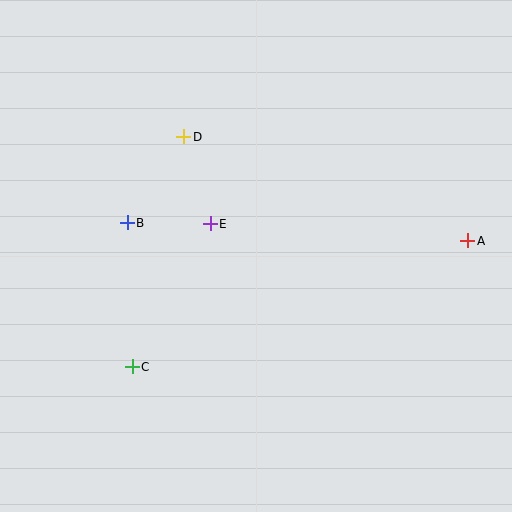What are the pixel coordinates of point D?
Point D is at (184, 137).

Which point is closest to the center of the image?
Point E at (210, 224) is closest to the center.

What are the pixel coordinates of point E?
Point E is at (210, 224).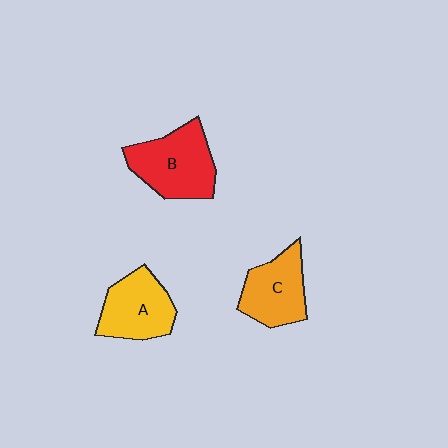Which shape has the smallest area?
Shape C (orange).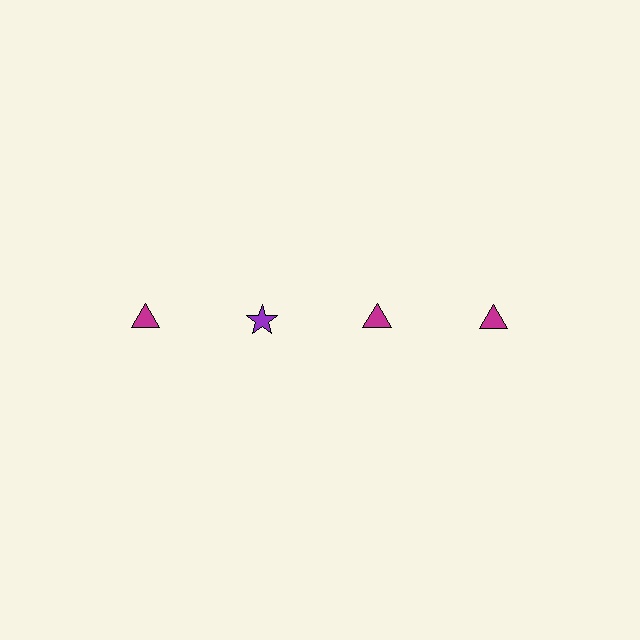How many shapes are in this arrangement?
There are 4 shapes arranged in a grid pattern.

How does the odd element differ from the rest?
It differs in both color (purple instead of magenta) and shape (star instead of triangle).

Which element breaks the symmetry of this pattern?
The purple star in the top row, second from left column breaks the symmetry. All other shapes are magenta triangles.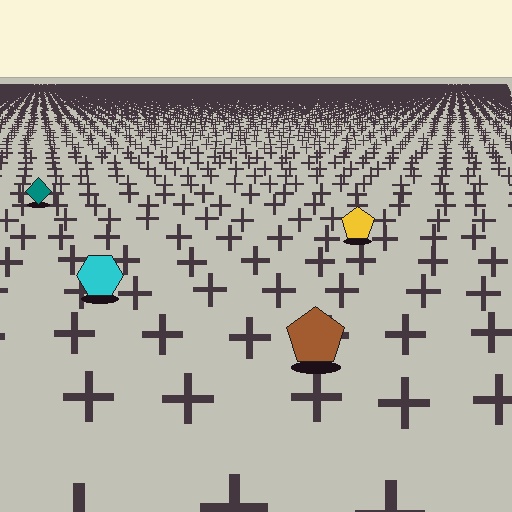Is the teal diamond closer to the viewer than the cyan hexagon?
No. The cyan hexagon is closer — you can tell from the texture gradient: the ground texture is coarser near it.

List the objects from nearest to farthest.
From nearest to farthest: the brown pentagon, the cyan hexagon, the yellow pentagon, the teal diamond.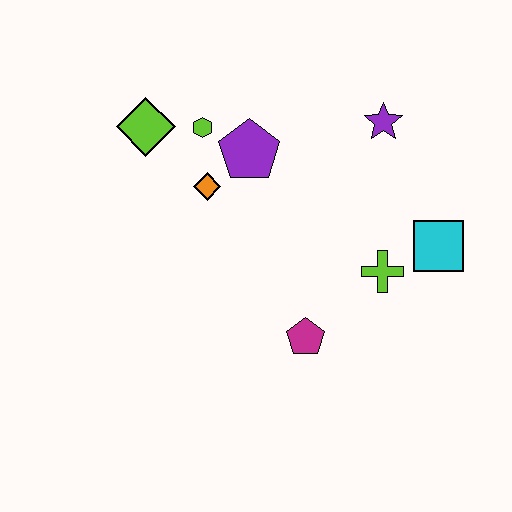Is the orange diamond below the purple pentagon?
Yes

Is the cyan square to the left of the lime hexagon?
No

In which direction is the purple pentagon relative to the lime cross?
The purple pentagon is to the left of the lime cross.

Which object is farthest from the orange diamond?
The cyan square is farthest from the orange diamond.